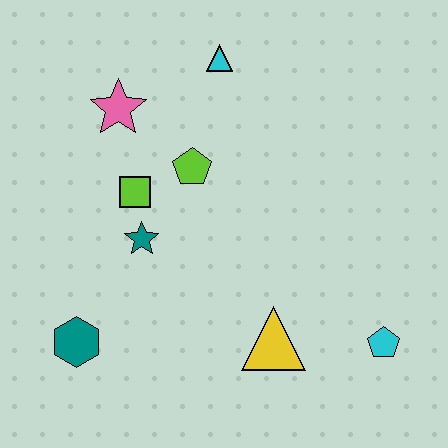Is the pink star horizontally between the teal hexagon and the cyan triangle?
Yes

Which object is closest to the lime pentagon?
The lime square is closest to the lime pentagon.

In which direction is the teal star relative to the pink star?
The teal star is below the pink star.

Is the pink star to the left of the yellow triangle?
Yes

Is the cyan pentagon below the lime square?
Yes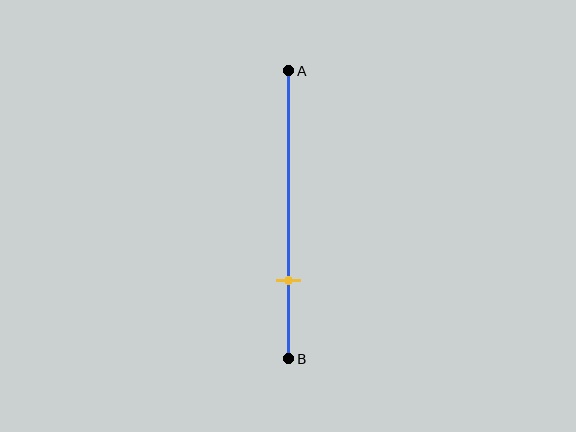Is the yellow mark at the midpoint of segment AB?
No, the mark is at about 75% from A, not at the 50% midpoint.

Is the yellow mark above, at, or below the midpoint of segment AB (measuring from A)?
The yellow mark is below the midpoint of segment AB.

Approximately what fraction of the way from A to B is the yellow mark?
The yellow mark is approximately 75% of the way from A to B.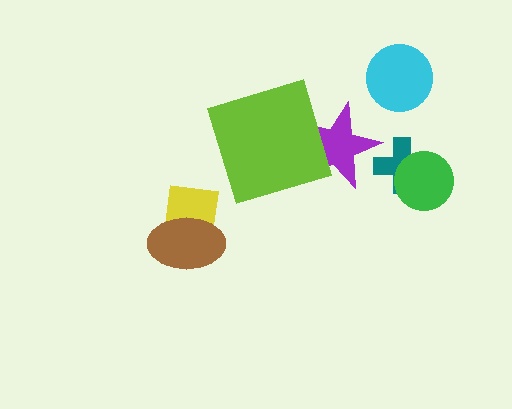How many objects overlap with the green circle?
1 object overlaps with the green circle.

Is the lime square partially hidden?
No, no other shape covers it.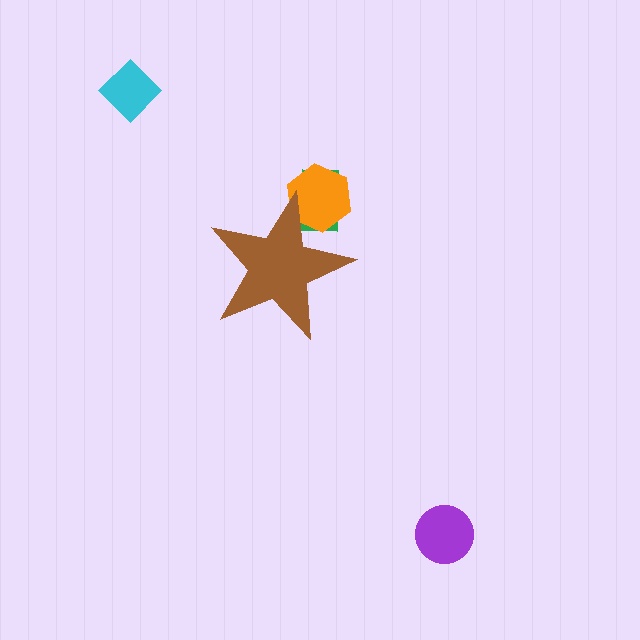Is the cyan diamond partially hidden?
No, the cyan diamond is fully visible.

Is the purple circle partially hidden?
No, the purple circle is fully visible.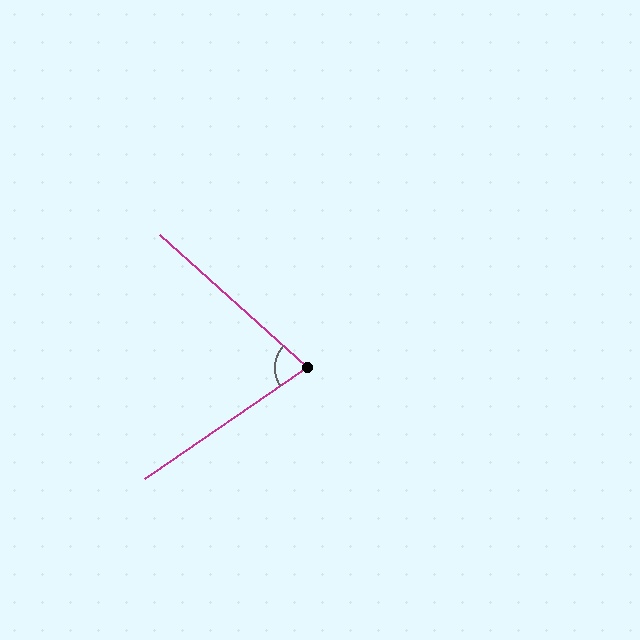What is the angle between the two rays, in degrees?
Approximately 76 degrees.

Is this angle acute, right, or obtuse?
It is acute.